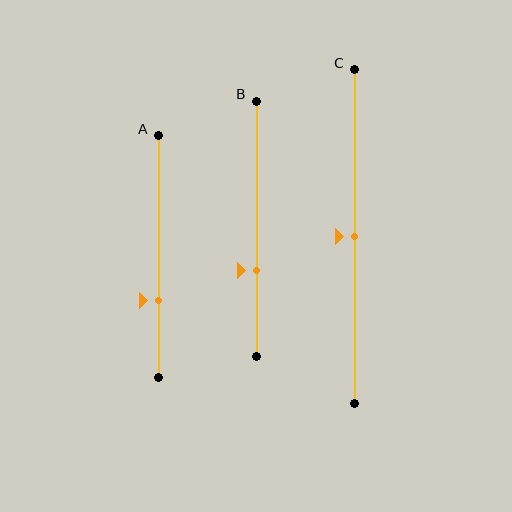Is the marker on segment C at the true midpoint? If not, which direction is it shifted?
Yes, the marker on segment C is at the true midpoint.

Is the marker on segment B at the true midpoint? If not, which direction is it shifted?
No, the marker on segment B is shifted downward by about 16% of the segment length.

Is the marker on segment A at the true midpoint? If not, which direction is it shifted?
No, the marker on segment A is shifted downward by about 18% of the segment length.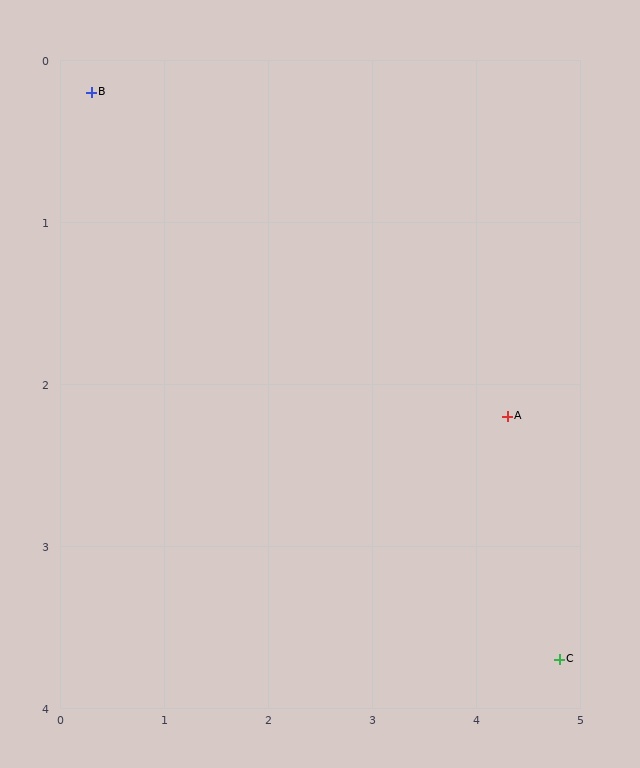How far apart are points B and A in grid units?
Points B and A are about 4.5 grid units apart.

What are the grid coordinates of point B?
Point B is at approximately (0.3, 0.2).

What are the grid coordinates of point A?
Point A is at approximately (4.3, 2.2).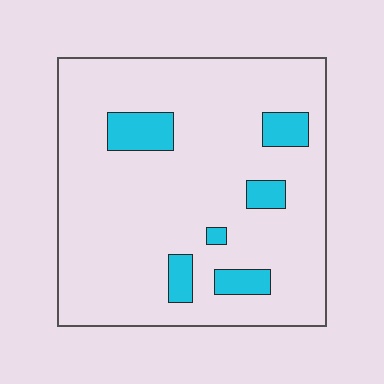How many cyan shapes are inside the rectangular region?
6.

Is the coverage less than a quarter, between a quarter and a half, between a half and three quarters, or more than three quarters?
Less than a quarter.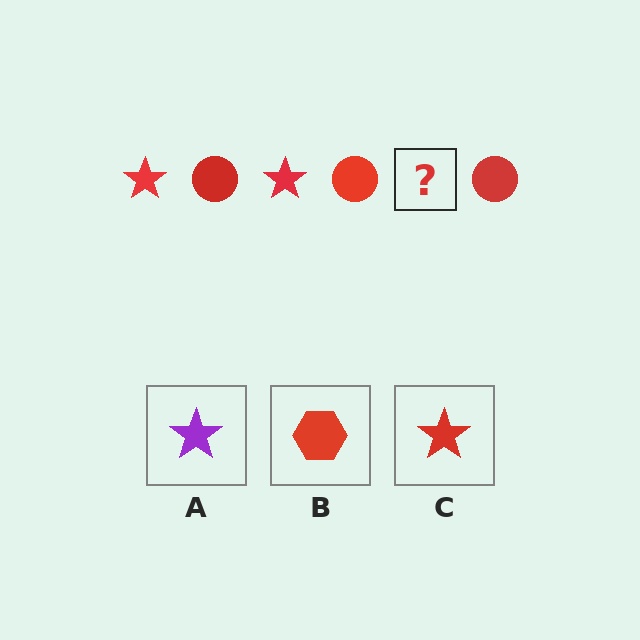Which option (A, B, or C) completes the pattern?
C.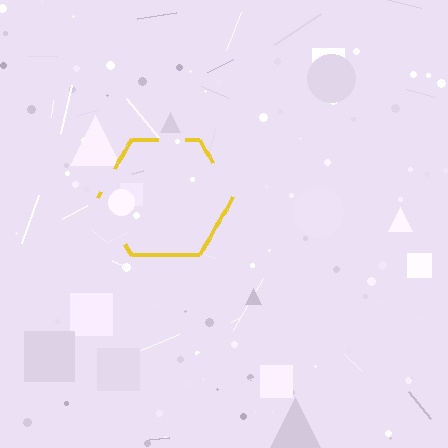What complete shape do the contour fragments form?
The contour fragments form a hexagon.